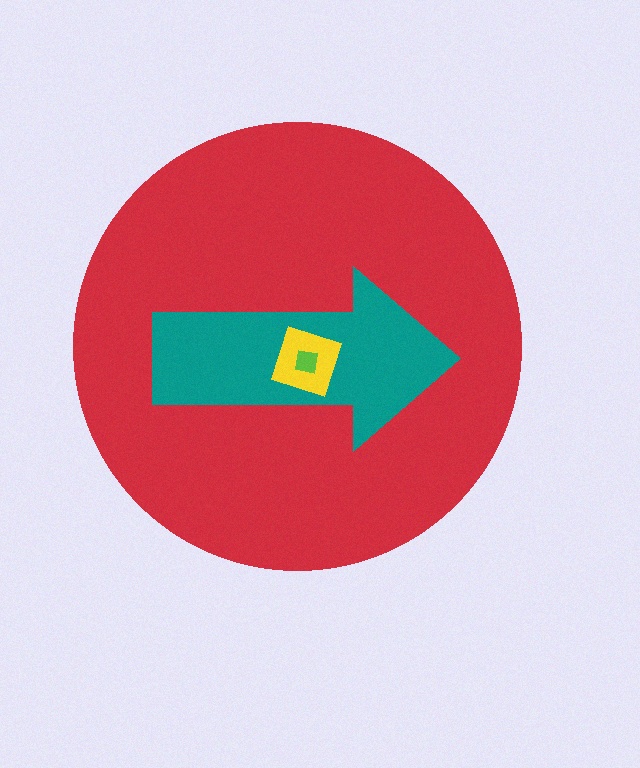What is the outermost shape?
The red circle.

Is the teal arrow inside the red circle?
Yes.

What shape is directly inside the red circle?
The teal arrow.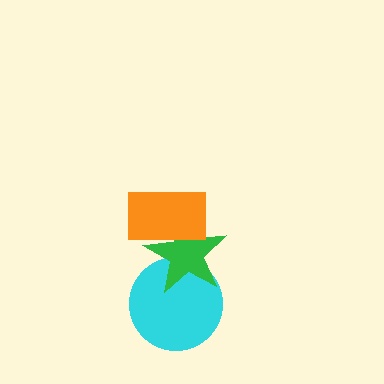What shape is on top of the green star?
The orange rectangle is on top of the green star.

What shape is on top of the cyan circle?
The green star is on top of the cyan circle.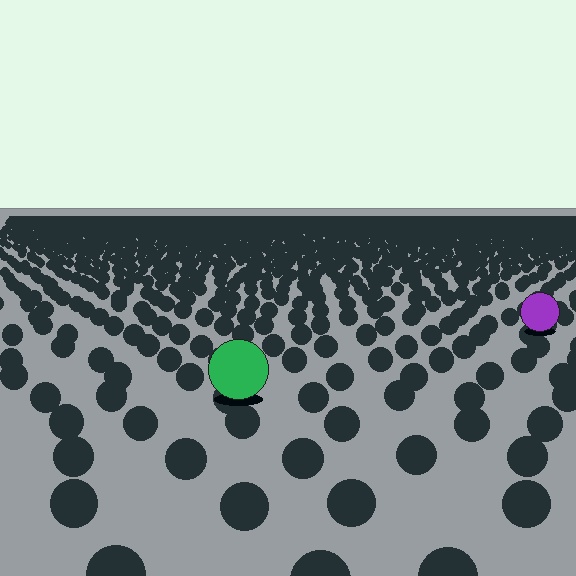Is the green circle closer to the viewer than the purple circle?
Yes. The green circle is closer — you can tell from the texture gradient: the ground texture is coarser near it.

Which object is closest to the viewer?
The green circle is closest. The texture marks near it are larger and more spread out.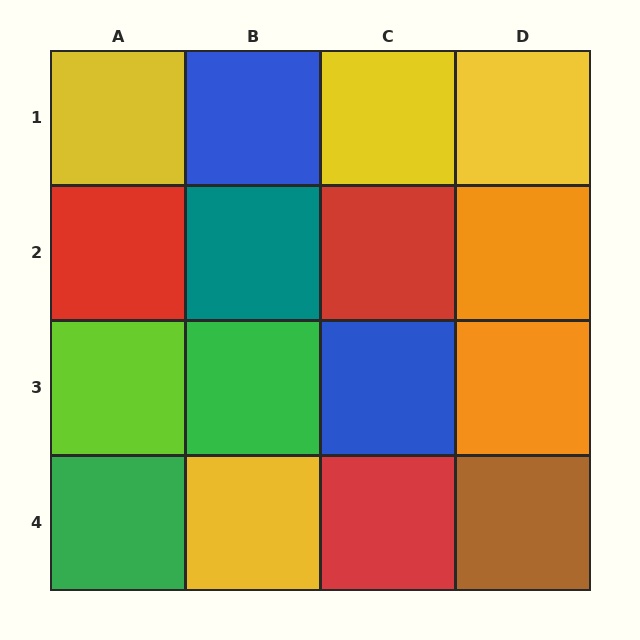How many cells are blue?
2 cells are blue.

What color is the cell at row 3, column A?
Lime.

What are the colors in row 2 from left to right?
Red, teal, red, orange.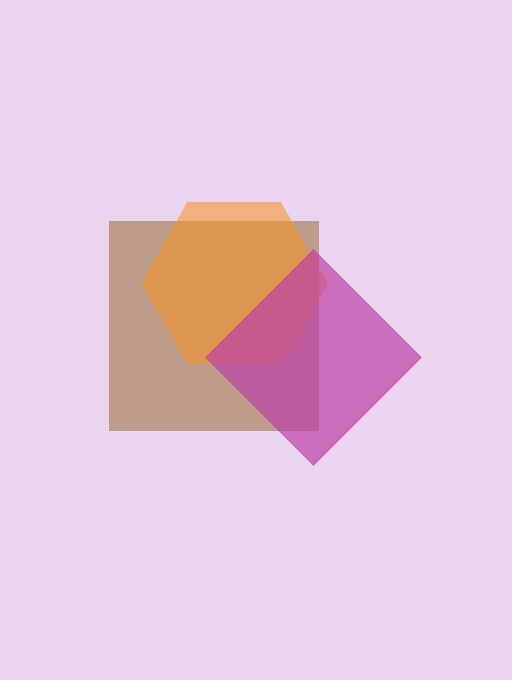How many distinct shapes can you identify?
There are 3 distinct shapes: a brown square, an orange hexagon, a magenta diamond.